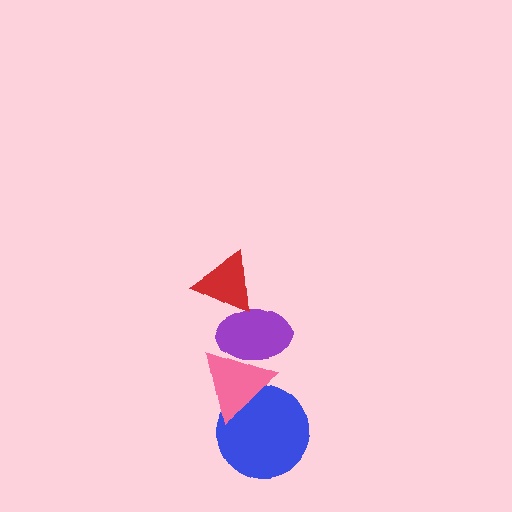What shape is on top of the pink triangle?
The purple ellipse is on top of the pink triangle.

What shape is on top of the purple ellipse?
The red triangle is on top of the purple ellipse.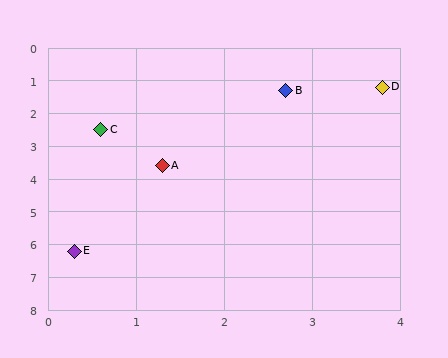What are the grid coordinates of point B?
Point B is at approximately (2.7, 1.3).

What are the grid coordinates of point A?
Point A is at approximately (1.3, 3.6).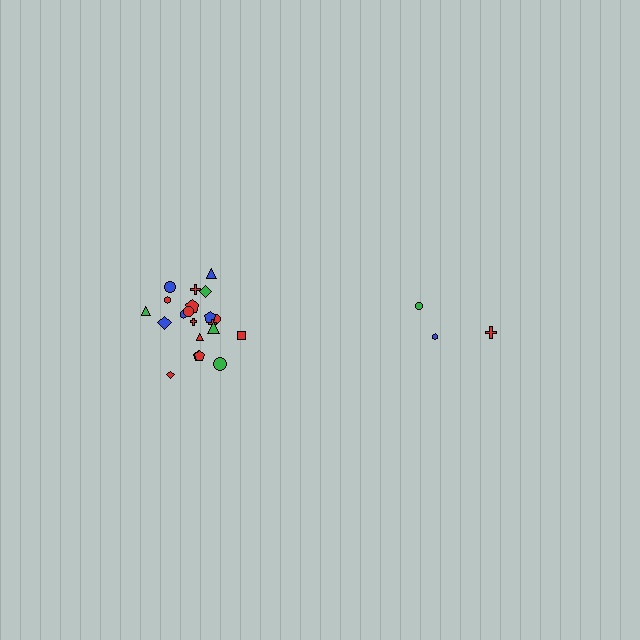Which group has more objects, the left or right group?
The left group.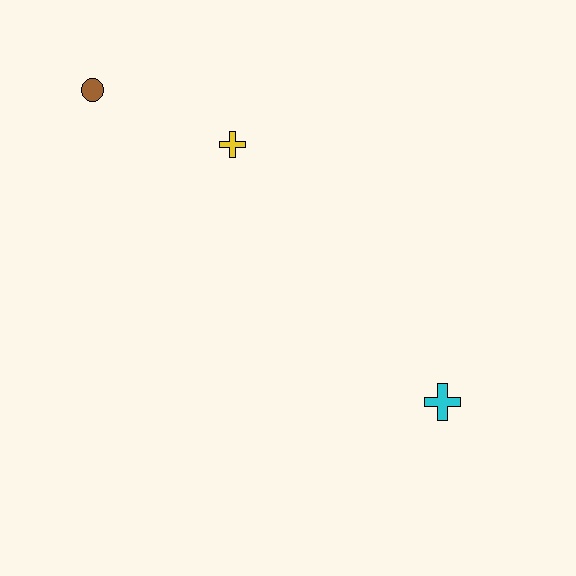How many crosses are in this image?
There are 2 crosses.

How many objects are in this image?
There are 3 objects.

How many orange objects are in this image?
There are no orange objects.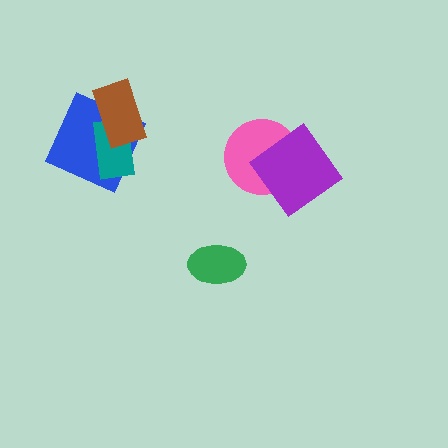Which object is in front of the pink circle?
The purple diamond is in front of the pink circle.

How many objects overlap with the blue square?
2 objects overlap with the blue square.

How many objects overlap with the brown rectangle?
2 objects overlap with the brown rectangle.